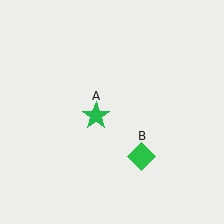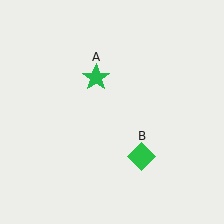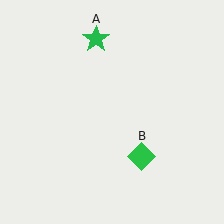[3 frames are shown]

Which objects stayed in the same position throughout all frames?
Green diamond (object B) remained stationary.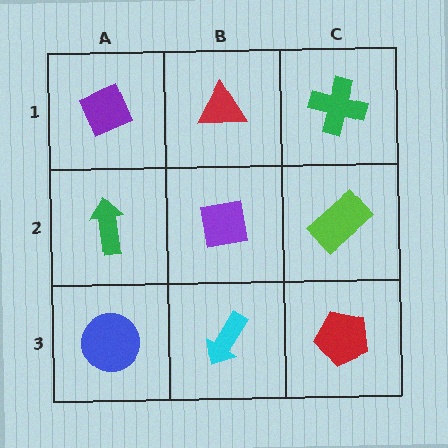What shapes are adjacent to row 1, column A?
A green arrow (row 2, column A), a red triangle (row 1, column B).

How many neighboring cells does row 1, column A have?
2.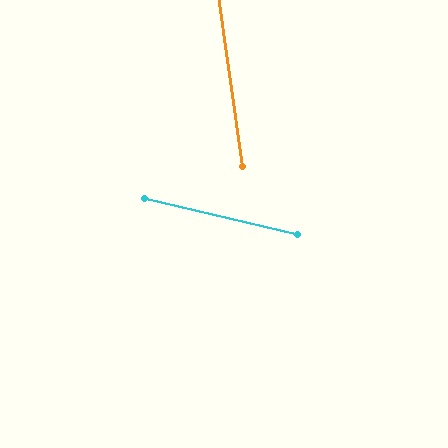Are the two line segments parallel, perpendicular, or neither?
Neither parallel nor perpendicular — they differ by about 69°.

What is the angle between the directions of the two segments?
Approximately 69 degrees.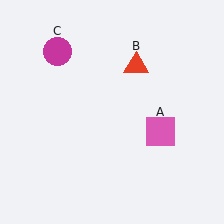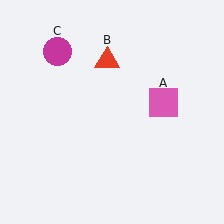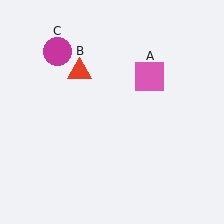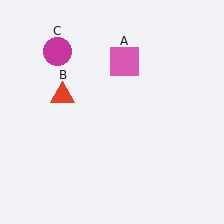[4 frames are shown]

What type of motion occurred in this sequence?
The pink square (object A), red triangle (object B) rotated counterclockwise around the center of the scene.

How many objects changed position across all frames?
2 objects changed position: pink square (object A), red triangle (object B).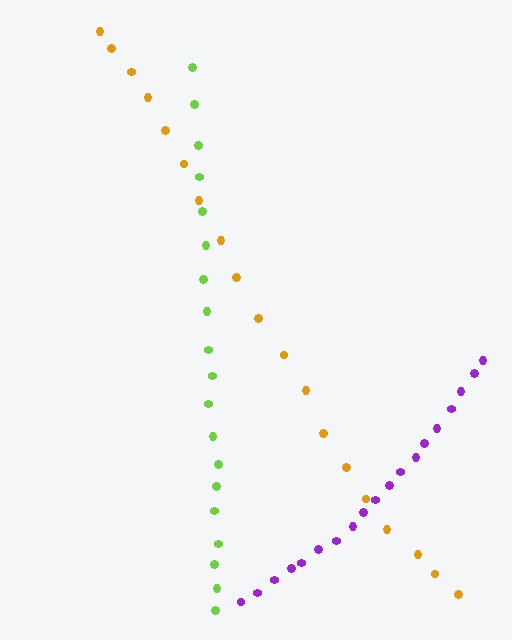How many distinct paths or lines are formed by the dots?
There are 3 distinct paths.